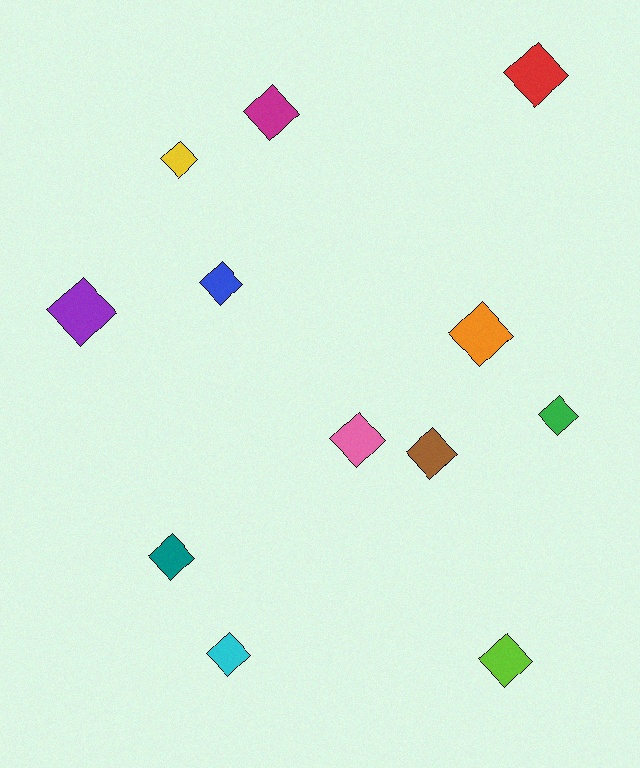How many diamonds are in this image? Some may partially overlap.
There are 12 diamonds.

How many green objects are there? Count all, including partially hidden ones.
There is 1 green object.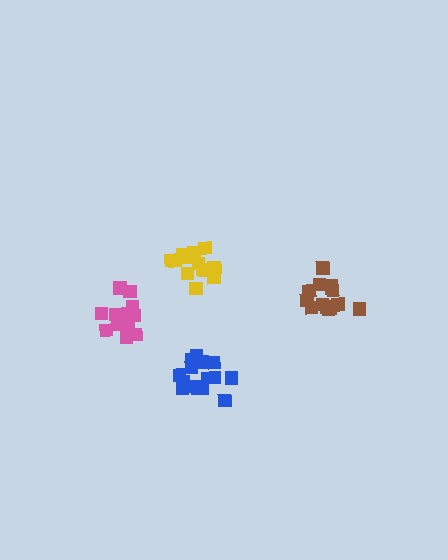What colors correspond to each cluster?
The clusters are colored: pink, yellow, brown, blue.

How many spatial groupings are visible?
There are 4 spatial groupings.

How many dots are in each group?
Group 1: 14 dots, Group 2: 13 dots, Group 3: 15 dots, Group 4: 15 dots (57 total).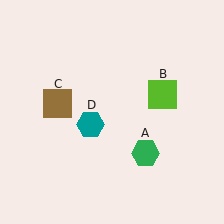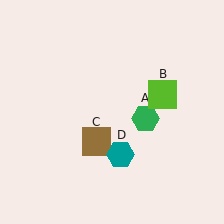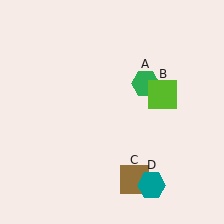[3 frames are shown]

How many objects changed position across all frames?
3 objects changed position: green hexagon (object A), brown square (object C), teal hexagon (object D).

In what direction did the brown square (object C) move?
The brown square (object C) moved down and to the right.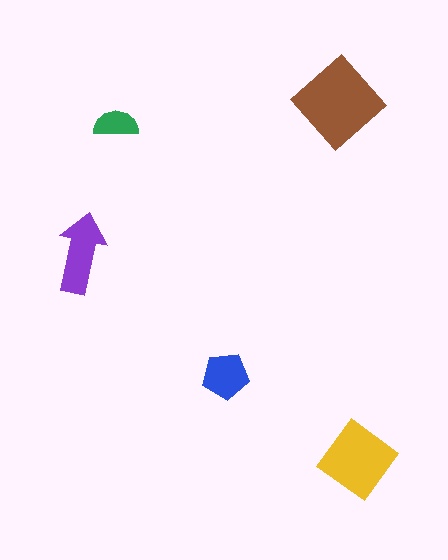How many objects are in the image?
There are 5 objects in the image.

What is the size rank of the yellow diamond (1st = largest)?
2nd.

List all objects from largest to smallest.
The brown diamond, the yellow diamond, the purple arrow, the blue pentagon, the green semicircle.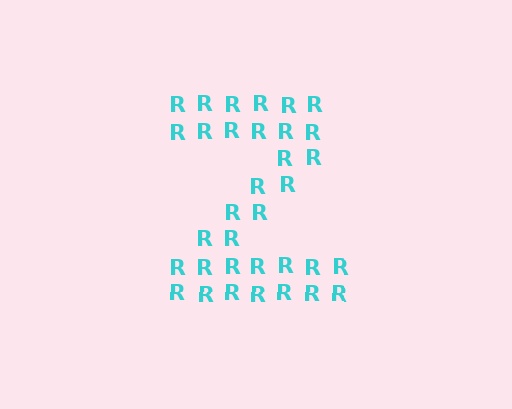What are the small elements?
The small elements are letter R's.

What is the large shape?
The large shape is the letter Z.